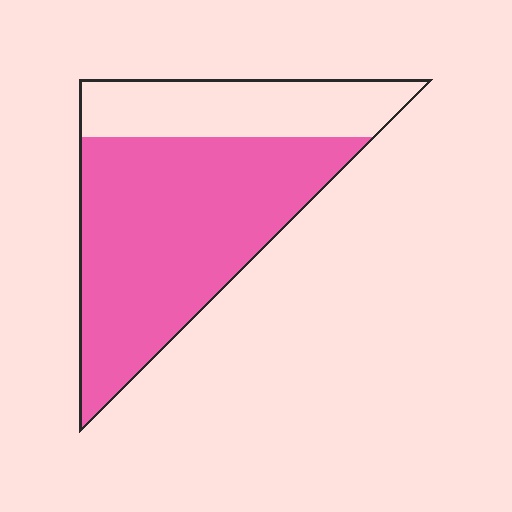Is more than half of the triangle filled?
Yes.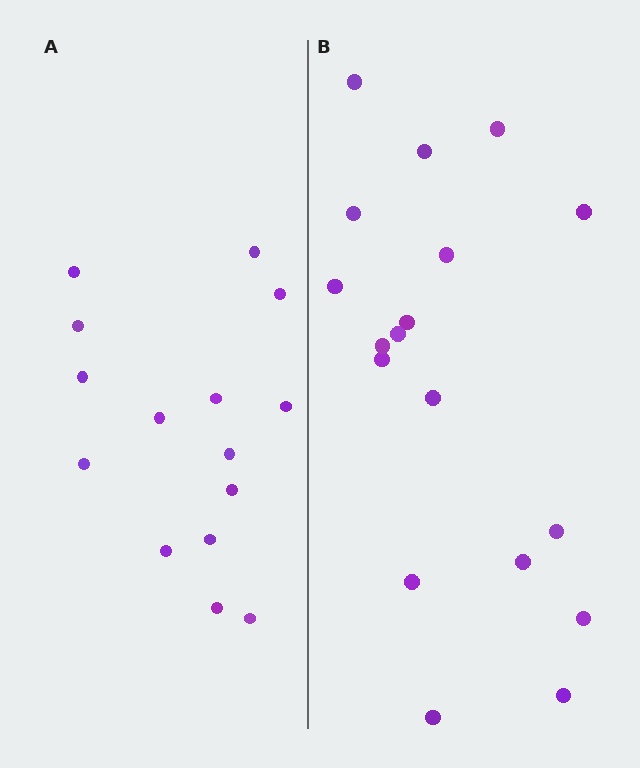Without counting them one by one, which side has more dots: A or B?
Region B (the right region) has more dots.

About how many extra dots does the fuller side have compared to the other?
Region B has just a few more — roughly 2 or 3 more dots than region A.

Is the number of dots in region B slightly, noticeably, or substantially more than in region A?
Region B has only slightly more — the two regions are fairly close. The ratio is roughly 1.2 to 1.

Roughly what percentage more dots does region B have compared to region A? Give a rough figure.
About 20% more.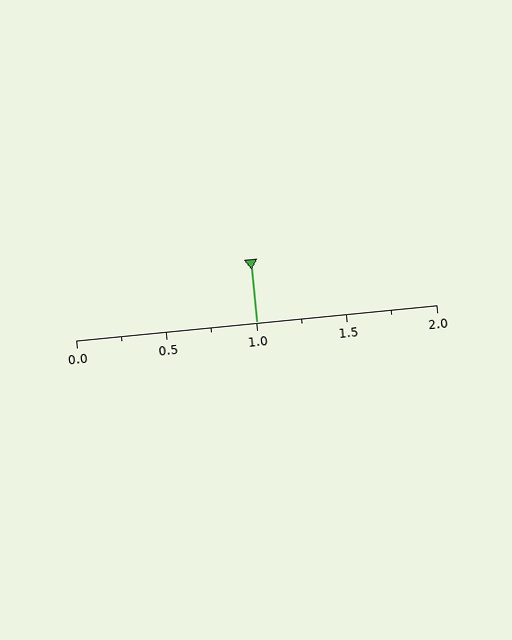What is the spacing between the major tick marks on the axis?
The major ticks are spaced 0.5 apart.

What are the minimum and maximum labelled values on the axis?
The axis runs from 0.0 to 2.0.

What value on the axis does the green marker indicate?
The marker indicates approximately 1.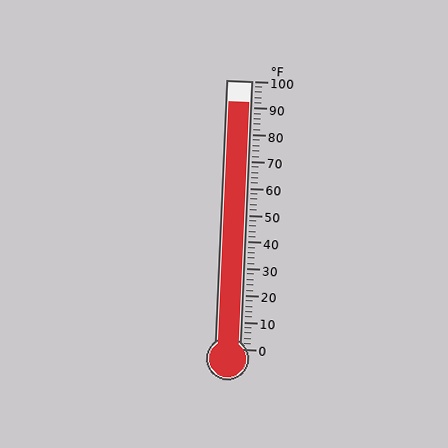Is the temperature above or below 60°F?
The temperature is above 60°F.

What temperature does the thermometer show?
The thermometer shows approximately 92°F.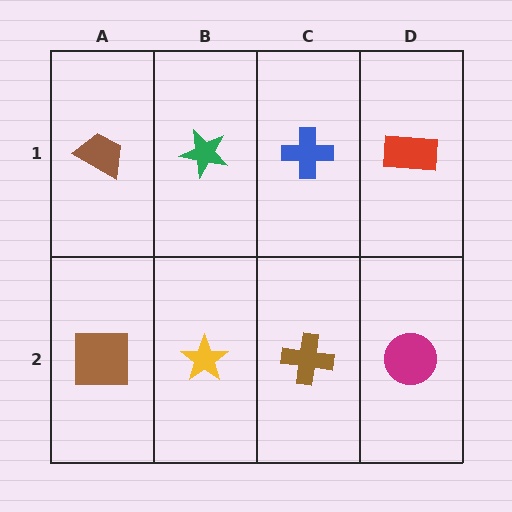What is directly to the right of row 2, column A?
A yellow star.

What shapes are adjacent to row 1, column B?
A yellow star (row 2, column B), a brown trapezoid (row 1, column A), a blue cross (row 1, column C).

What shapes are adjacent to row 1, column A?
A brown square (row 2, column A), a green star (row 1, column B).